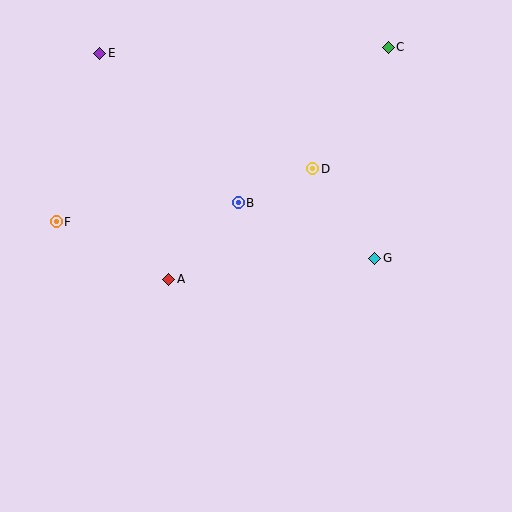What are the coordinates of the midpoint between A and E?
The midpoint between A and E is at (134, 166).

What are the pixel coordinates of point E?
Point E is at (100, 53).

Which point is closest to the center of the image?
Point B at (238, 203) is closest to the center.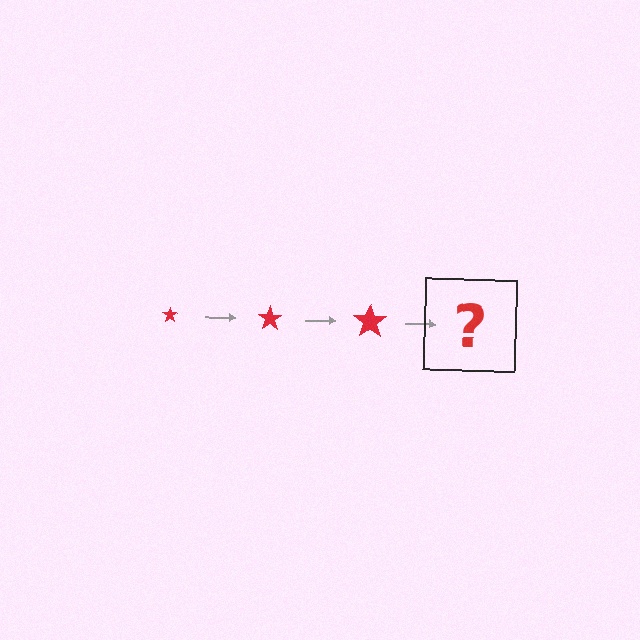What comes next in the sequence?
The next element should be a red star, larger than the previous one.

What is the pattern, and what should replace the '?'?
The pattern is that the star gets progressively larger each step. The '?' should be a red star, larger than the previous one.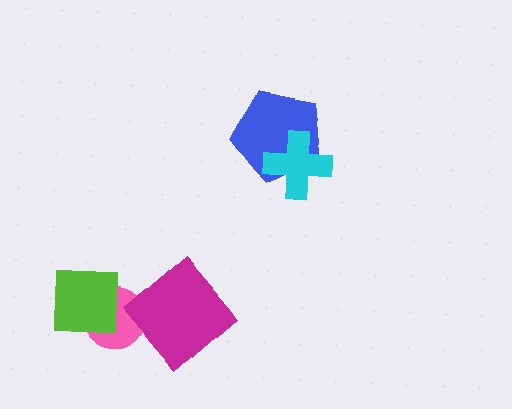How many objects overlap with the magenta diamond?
0 objects overlap with the magenta diamond.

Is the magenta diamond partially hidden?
No, no other shape covers it.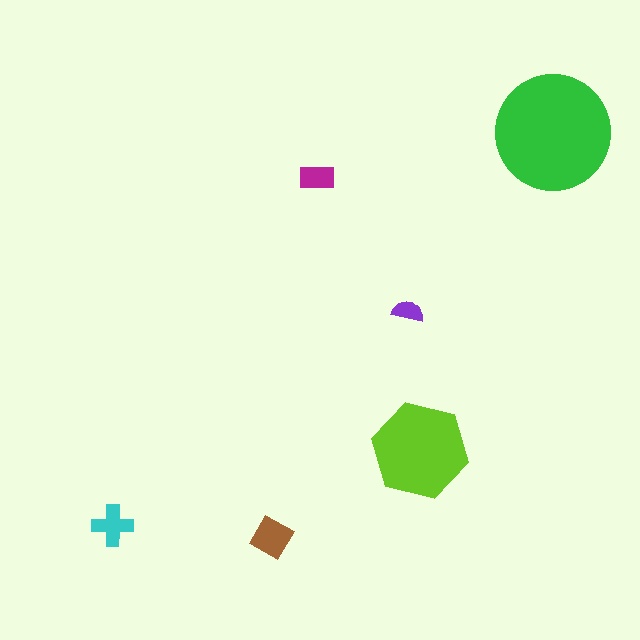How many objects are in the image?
There are 6 objects in the image.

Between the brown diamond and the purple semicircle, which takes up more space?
The brown diamond.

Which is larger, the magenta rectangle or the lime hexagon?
The lime hexagon.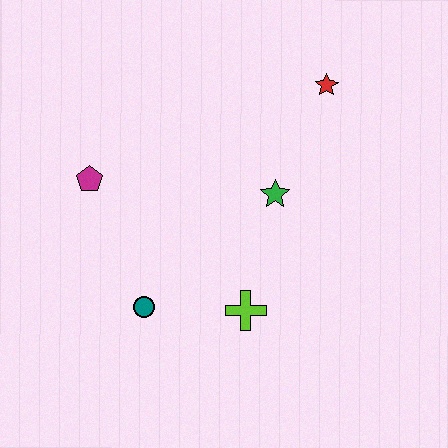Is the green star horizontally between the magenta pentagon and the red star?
Yes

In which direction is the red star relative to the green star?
The red star is above the green star.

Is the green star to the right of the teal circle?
Yes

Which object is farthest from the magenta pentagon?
The red star is farthest from the magenta pentagon.